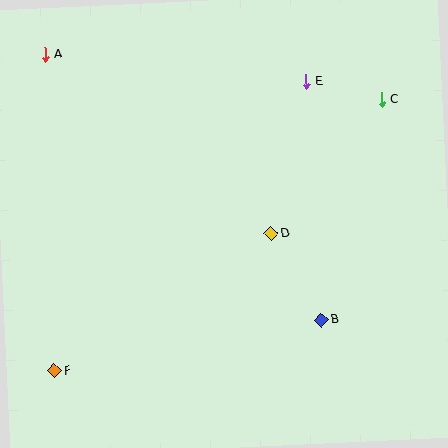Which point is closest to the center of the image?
Point D at (271, 234) is closest to the center.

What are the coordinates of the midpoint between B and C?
The midpoint between B and C is at (352, 210).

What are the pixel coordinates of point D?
Point D is at (271, 234).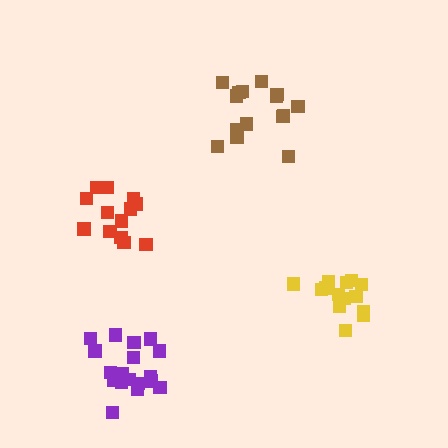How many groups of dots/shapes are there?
There are 4 groups.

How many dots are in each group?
Group 1: 15 dots, Group 2: 18 dots, Group 3: 13 dots, Group 4: 14 dots (60 total).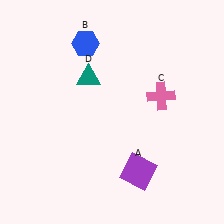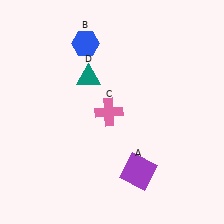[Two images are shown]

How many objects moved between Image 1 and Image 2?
1 object moved between the two images.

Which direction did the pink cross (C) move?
The pink cross (C) moved left.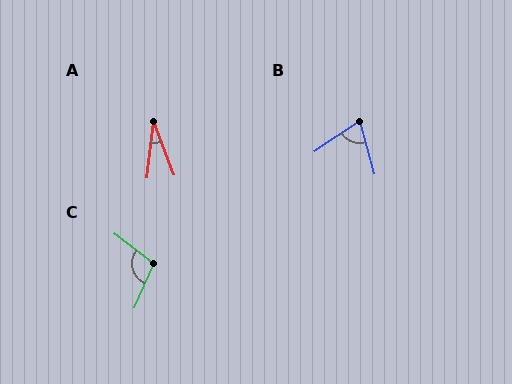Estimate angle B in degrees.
Approximately 71 degrees.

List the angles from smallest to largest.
A (27°), B (71°), C (104°).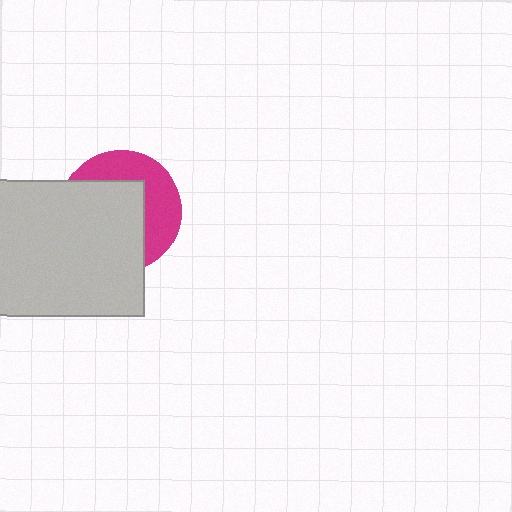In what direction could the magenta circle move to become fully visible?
The magenta circle could move toward the upper-right. That would shift it out from behind the light gray rectangle entirely.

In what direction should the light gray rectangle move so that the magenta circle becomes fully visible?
The light gray rectangle should move toward the lower-left. That is the shortest direction to clear the overlap and leave the magenta circle fully visible.